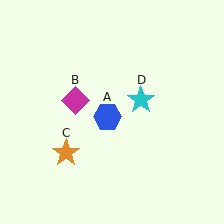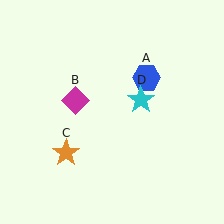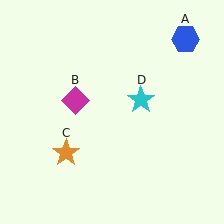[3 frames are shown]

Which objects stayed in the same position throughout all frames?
Magenta diamond (object B) and orange star (object C) and cyan star (object D) remained stationary.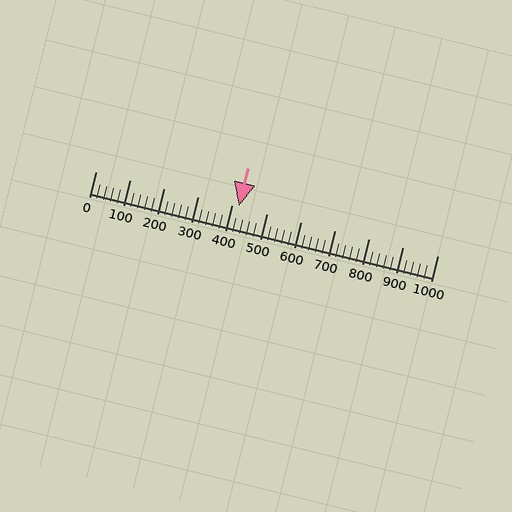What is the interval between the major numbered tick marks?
The major tick marks are spaced 100 units apart.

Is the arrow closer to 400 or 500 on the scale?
The arrow is closer to 400.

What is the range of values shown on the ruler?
The ruler shows values from 0 to 1000.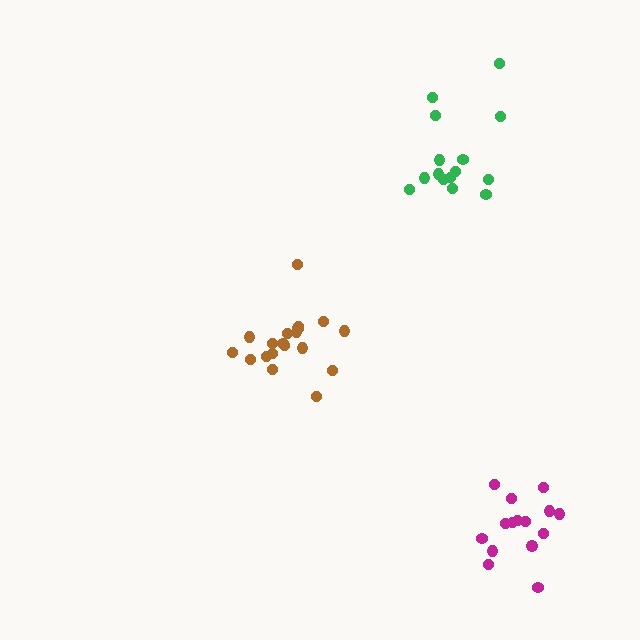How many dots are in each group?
Group 1: 20 dots, Group 2: 15 dots, Group 3: 15 dots (50 total).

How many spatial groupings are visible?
There are 3 spatial groupings.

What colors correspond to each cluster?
The clusters are colored: brown, magenta, green.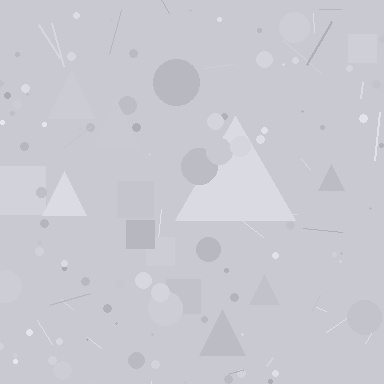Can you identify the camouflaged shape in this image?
The camouflaged shape is a triangle.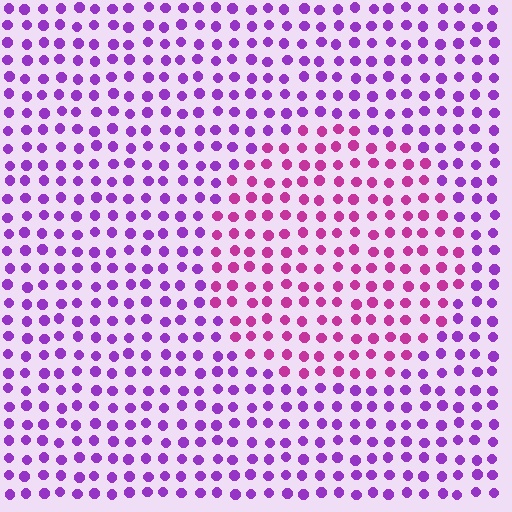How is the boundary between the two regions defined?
The boundary is defined purely by a slight shift in hue (about 36 degrees). Spacing, size, and orientation are identical on both sides.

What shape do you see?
I see a circle.